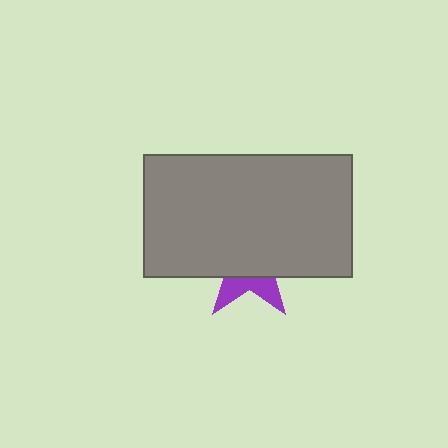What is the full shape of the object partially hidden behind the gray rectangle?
The partially hidden object is a purple star.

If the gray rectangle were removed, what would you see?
You would see the complete purple star.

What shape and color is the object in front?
The object in front is a gray rectangle.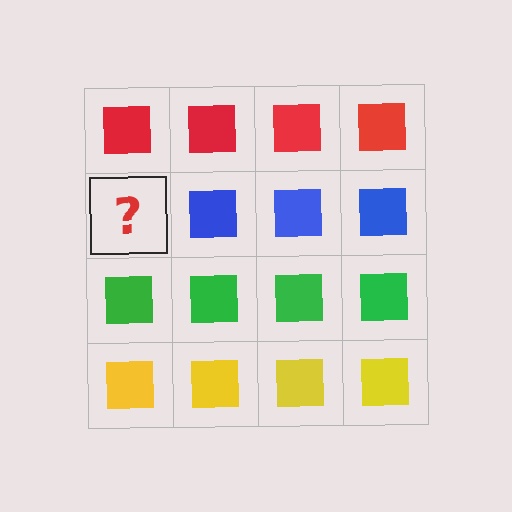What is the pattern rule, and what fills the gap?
The rule is that each row has a consistent color. The gap should be filled with a blue square.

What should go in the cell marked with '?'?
The missing cell should contain a blue square.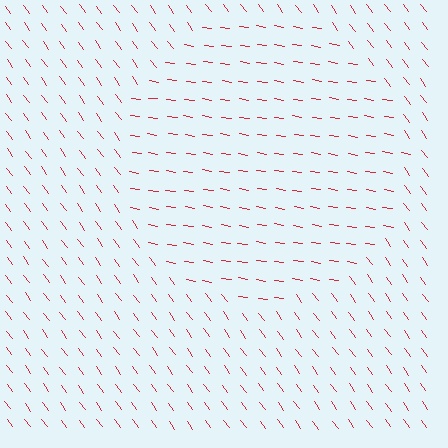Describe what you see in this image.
The image is filled with small red line segments. A circle region in the image has lines oriented differently from the surrounding lines, creating a visible texture boundary.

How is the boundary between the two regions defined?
The boundary is defined purely by a change in line orientation (approximately 45 degrees difference). All lines are the same color and thickness.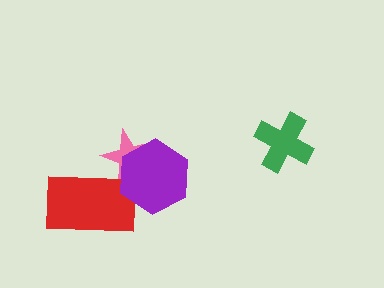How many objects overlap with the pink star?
2 objects overlap with the pink star.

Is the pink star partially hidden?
Yes, it is partially covered by another shape.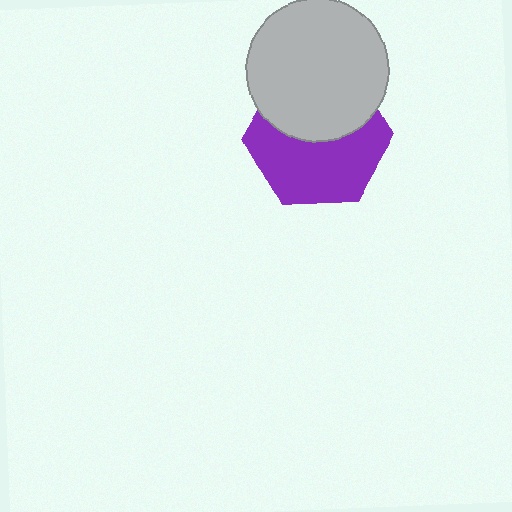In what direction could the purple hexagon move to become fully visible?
The purple hexagon could move down. That would shift it out from behind the light gray circle entirely.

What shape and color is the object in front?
The object in front is a light gray circle.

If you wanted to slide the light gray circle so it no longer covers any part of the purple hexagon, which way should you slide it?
Slide it up — that is the most direct way to separate the two shapes.